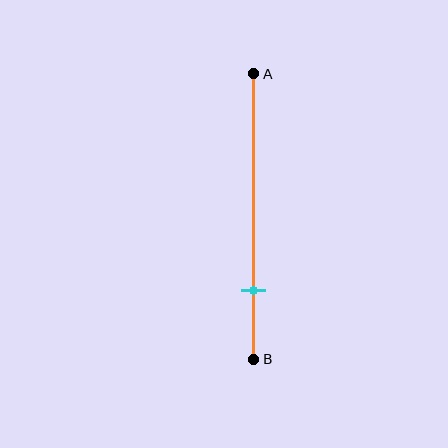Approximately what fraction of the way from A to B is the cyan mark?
The cyan mark is approximately 75% of the way from A to B.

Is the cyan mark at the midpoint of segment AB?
No, the mark is at about 75% from A, not at the 50% midpoint.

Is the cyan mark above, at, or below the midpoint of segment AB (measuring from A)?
The cyan mark is below the midpoint of segment AB.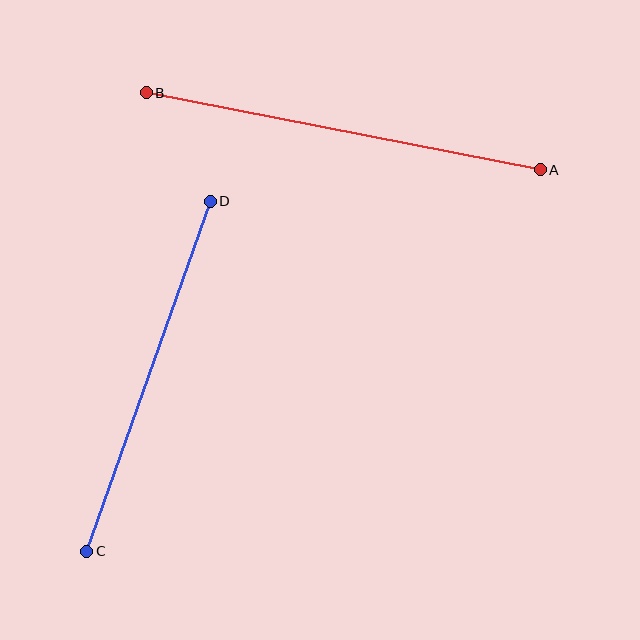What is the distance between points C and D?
The distance is approximately 371 pixels.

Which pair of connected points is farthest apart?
Points A and B are farthest apart.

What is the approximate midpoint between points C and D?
The midpoint is at approximately (149, 376) pixels.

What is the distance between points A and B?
The distance is approximately 402 pixels.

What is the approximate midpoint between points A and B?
The midpoint is at approximately (343, 131) pixels.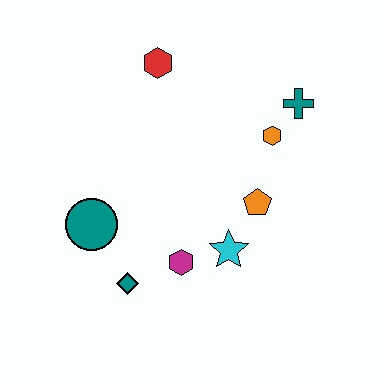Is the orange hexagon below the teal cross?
Yes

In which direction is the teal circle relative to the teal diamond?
The teal circle is above the teal diamond.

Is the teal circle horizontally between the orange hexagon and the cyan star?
No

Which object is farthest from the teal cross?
The teal diamond is farthest from the teal cross.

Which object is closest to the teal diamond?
The magenta hexagon is closest to the teal diamond.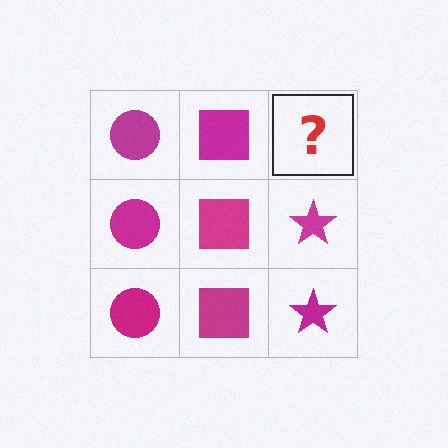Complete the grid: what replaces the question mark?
The question mark should be replaced with a magenta star.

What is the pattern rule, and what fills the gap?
The rule is that each column has a consistent shape. The gap should be filled with a magenta star.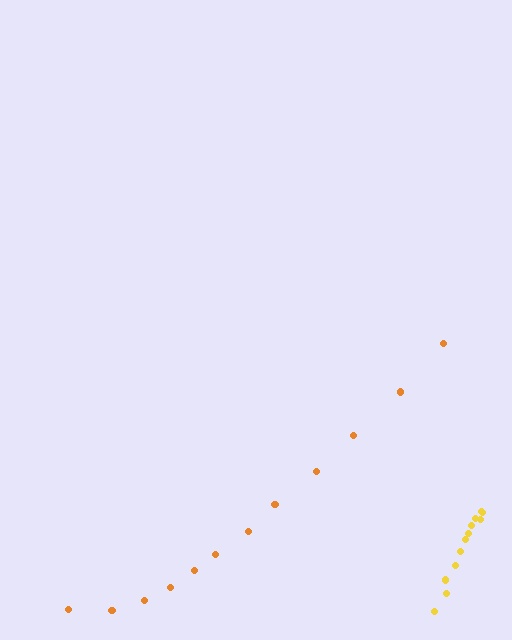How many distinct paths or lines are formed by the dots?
There are 2 distinct paths.